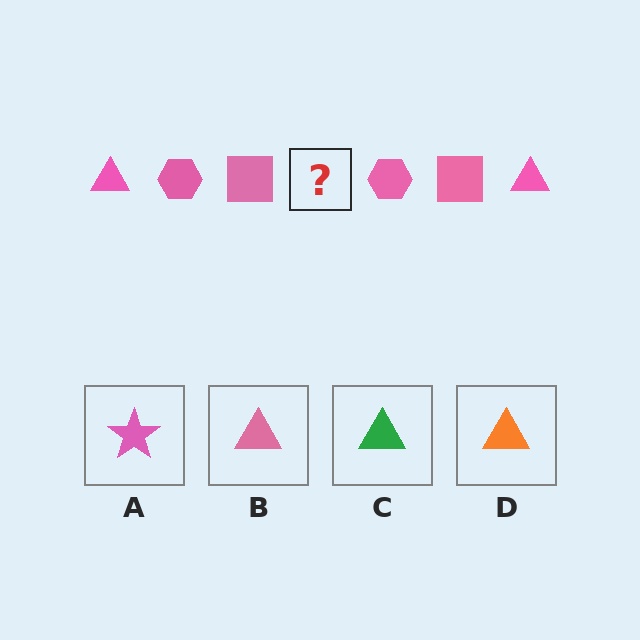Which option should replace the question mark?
Option B.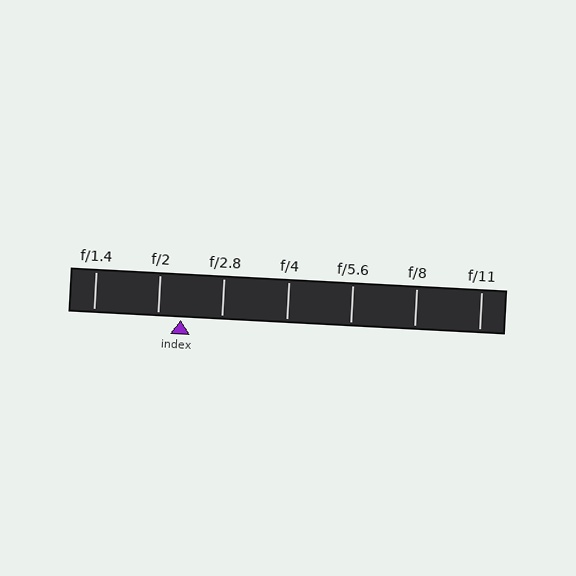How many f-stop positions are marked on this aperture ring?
There are 7 f-stop positions marked.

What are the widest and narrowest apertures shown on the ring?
The widest aperture shown is f/1.4 and the narrowest is f/11.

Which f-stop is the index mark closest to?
The index mark is closest to f/2.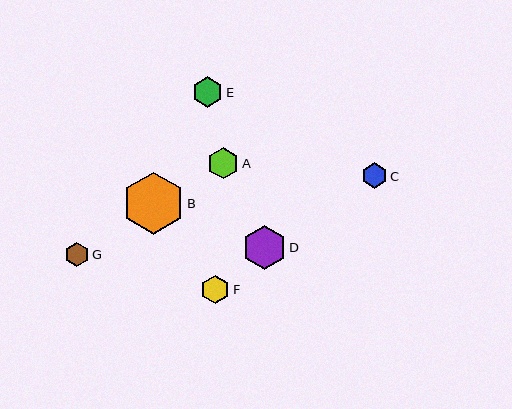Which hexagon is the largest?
Hexagon B is the largest with a size of approximately 62 pixels.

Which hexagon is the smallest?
Hexagon G is the smallest with a size of approximately 25 pixels.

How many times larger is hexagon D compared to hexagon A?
Hexagon D is approximately 1.4 times the size of hexagon A.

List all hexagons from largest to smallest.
From largest to smallest: B, D, A, E, F, C, G.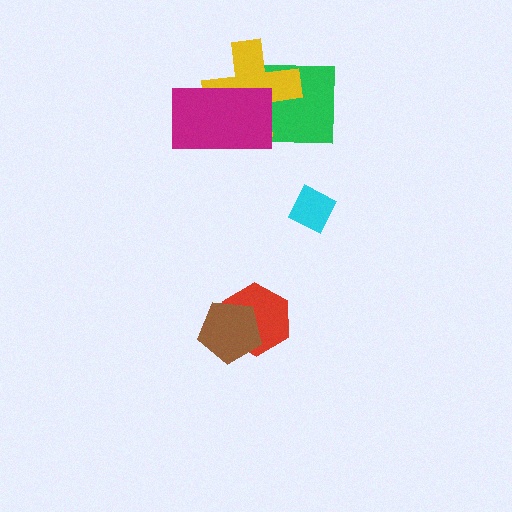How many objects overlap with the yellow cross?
2 objects overlap with the yellow cross.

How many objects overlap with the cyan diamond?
0 objects overlap with the cyan diamond.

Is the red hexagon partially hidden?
Yes, it is partially covered by another shape.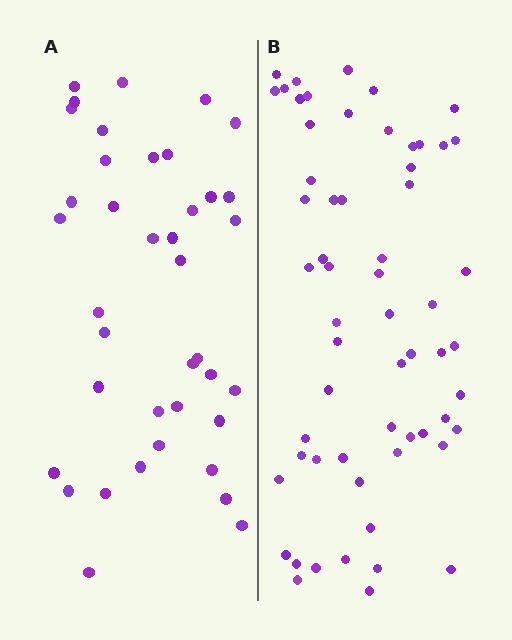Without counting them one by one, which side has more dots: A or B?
Region B (the right region) has more dots.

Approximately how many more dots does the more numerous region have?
Region B has approximately 20 more dots than region A.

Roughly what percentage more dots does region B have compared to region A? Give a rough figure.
About 55% more.